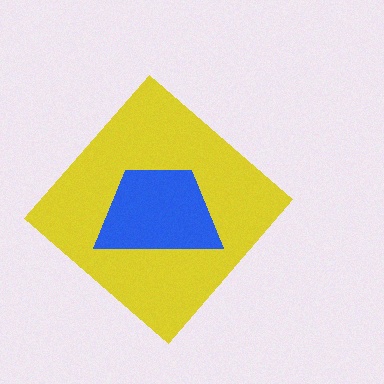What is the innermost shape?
The blue trapezoid.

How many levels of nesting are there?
2.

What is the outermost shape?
The yellow diamond.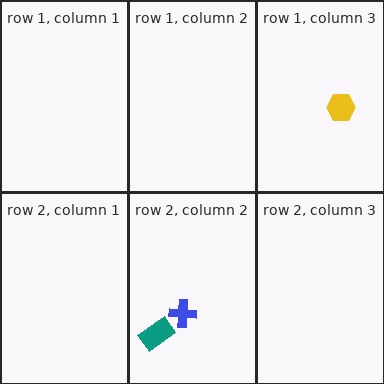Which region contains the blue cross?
The row 2, column 2 region.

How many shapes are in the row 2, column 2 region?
2.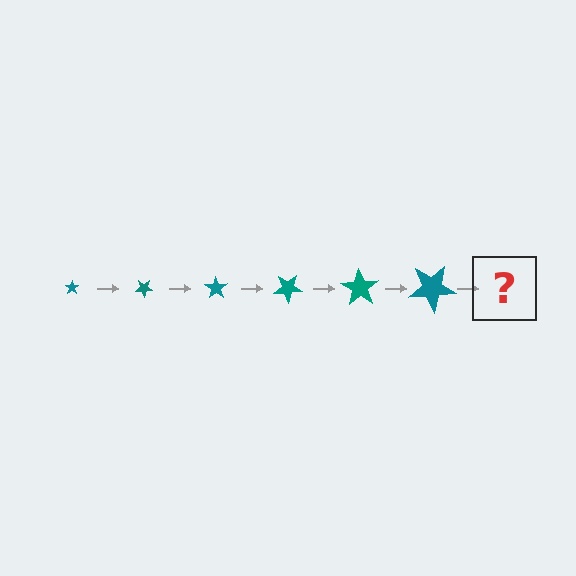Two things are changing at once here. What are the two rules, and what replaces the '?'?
The two rules are that the star grows larger each step and it rotates 35 degrees each step. The '?' should be a star, larger than the previous one and rotated 210 degrees from the start.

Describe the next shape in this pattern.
It should be a star, larger than the previous one and rotated 210 degrees from the start.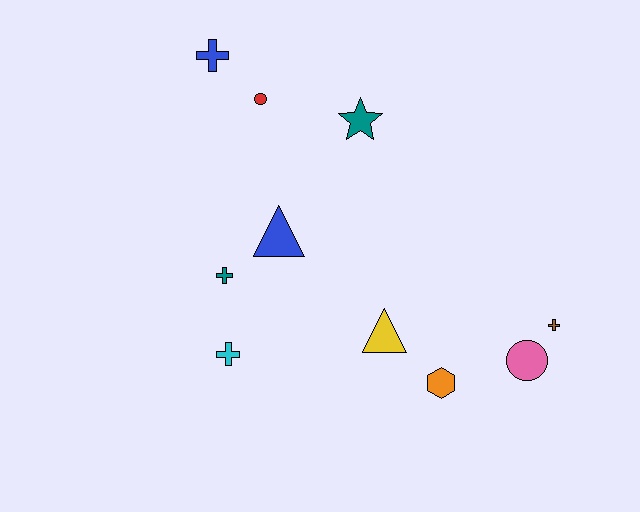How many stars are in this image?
There is 1 star.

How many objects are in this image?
There are 10 objects.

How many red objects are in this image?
There is 1 red object.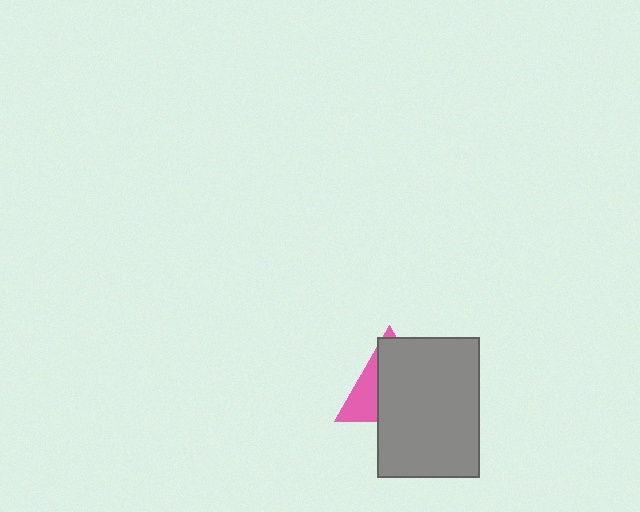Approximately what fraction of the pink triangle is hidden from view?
Roughly 68% of the pink triangle is hidden behind the gray rectangle.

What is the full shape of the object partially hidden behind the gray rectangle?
The partially hidden object is a pink triangle.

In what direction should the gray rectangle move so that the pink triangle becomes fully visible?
The gray rectangle should move right. That is the shortest direction to clear the overlap and leave the pink triangle fully visible.